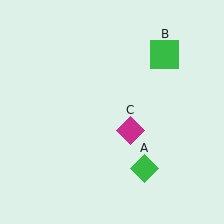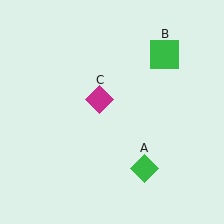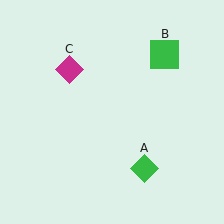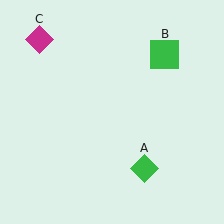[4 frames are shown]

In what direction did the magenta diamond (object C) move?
The magenta diamond (object C) moved up and to the left.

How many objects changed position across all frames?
1 object changed position: magenta diamond (object C).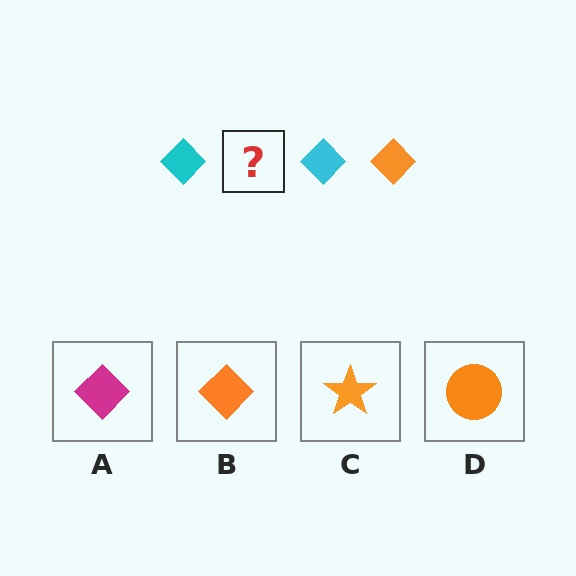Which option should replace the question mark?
Option B.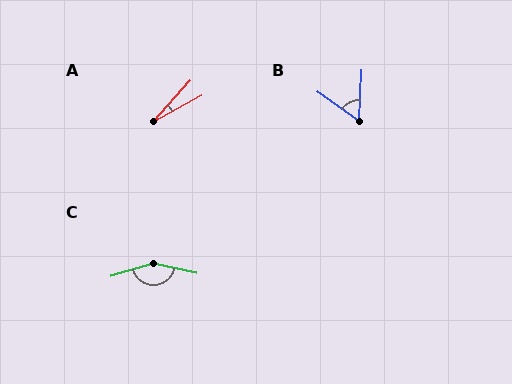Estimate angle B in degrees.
Approximately 57 degrees.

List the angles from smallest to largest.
A (20°), B (57°), C (152°).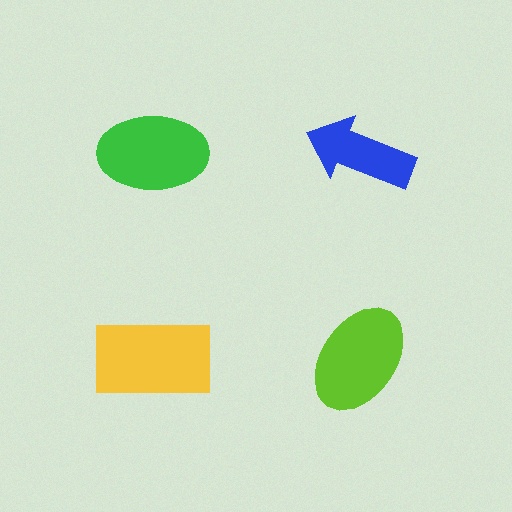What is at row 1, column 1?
A green ellipse.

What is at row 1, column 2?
A blue arrow.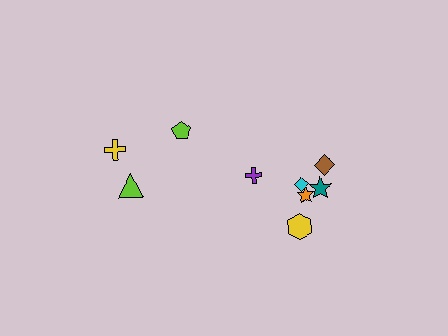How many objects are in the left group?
There are 3 objects.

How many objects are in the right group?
There are 6 objects.